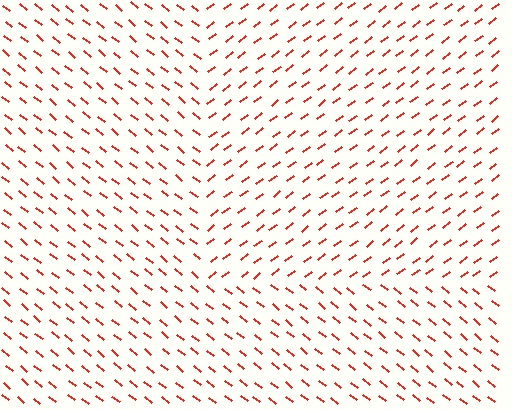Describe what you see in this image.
The image is filled with small red line segments. A rectangle region in the image has lines oriented differently from the surrounding lines, creating a visible texture boundary.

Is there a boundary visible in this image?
Yes, there is a texture boundary formed by a change in line orientation.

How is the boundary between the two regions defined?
The boundary is defined purely by a change in line orientation (approximately 76 degrees difference). All lines are the same color and thickness.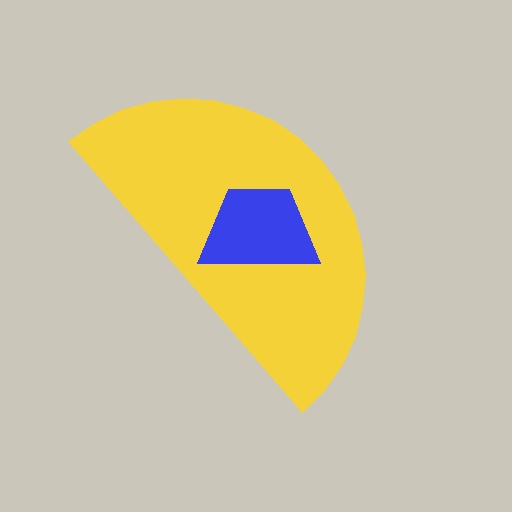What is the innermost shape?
The blue trapezoid.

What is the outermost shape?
The yellow semicircle.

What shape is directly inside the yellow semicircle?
The blue trapezoid.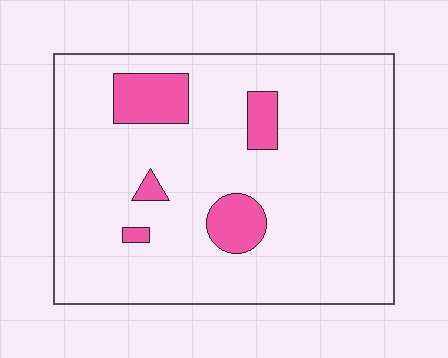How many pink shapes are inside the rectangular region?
5.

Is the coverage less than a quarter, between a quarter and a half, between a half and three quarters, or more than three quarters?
Less than a quarter.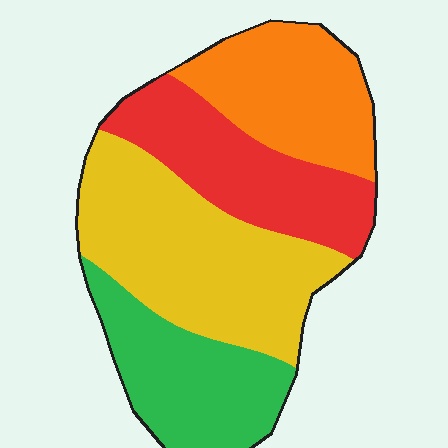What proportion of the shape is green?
Green takes up less than a quarter of the shape.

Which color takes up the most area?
Yellow, at roughly 35%.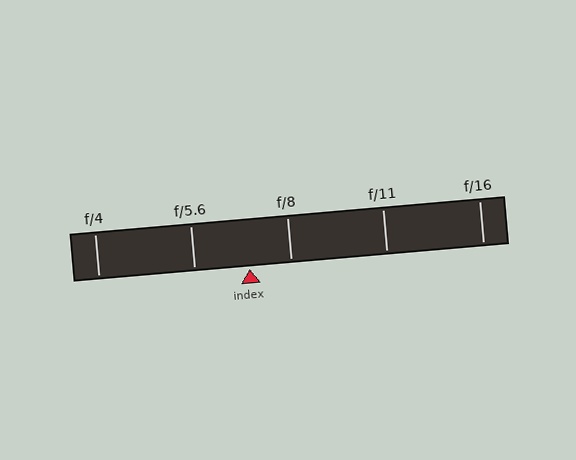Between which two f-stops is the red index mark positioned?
The index mark is between f/5.6 and f/8.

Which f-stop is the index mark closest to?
The index mark is closest to f/8.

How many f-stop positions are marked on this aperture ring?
There are 5 f-stop positions marked.